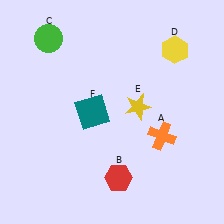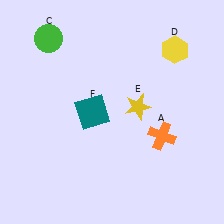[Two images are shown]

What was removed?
The red hexagon (B) was removed in Image 2.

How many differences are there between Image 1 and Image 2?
There is 1 difference between the two images.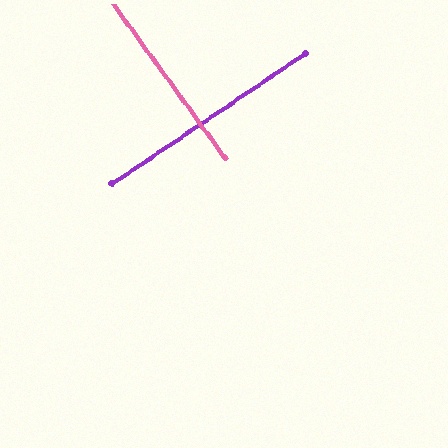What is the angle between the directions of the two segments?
Approximately 88 degrees.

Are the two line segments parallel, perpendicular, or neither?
Perpendicular — they meet at approximately 88°.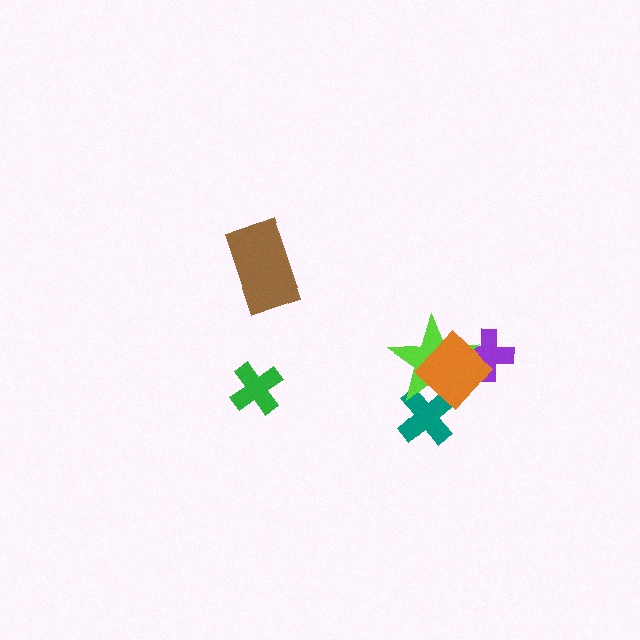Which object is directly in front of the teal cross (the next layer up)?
The lime star is directly in front of the teal cross.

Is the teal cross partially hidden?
Yes, it is partially covered by another shape.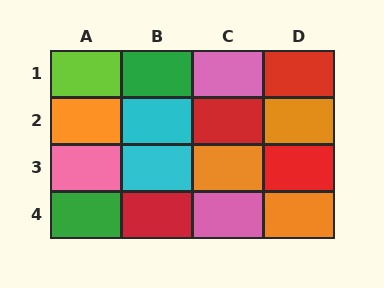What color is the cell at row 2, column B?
Cyan.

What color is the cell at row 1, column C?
Pink.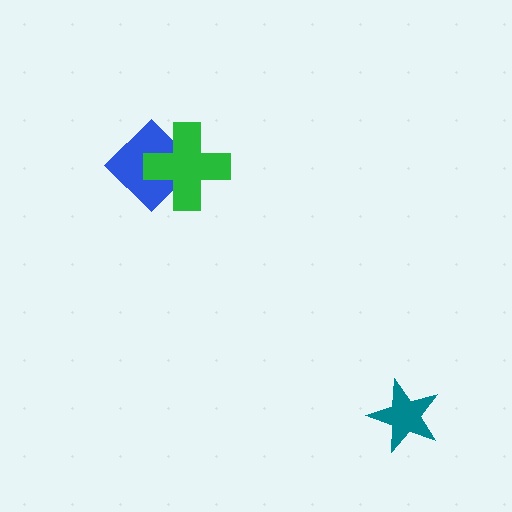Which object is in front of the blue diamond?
The green cross is in front of the blue diamond.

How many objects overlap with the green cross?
1 object overlaps with the green cross.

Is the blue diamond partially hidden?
Yes, it is partially covered by another shape.